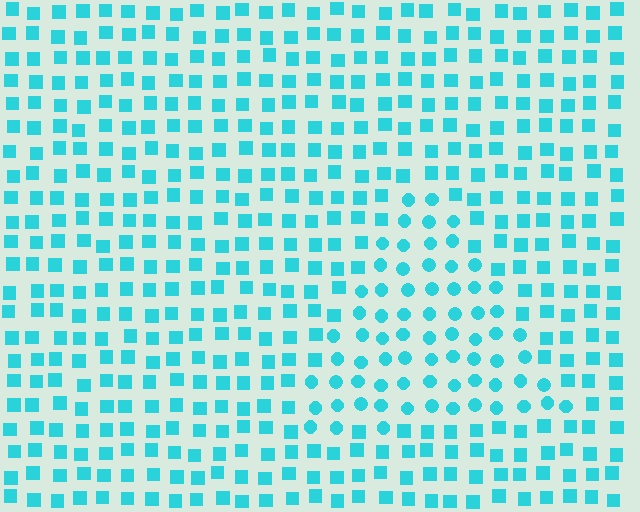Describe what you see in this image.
The image is filled with small cyan elements arranged in a uniform grid. A triangle-shaped region contains circles, while the surrounding area contains squares. The boundary is defined purely by the change in element shape.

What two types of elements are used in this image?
The image uses circles inside the triangle region and squares outside it.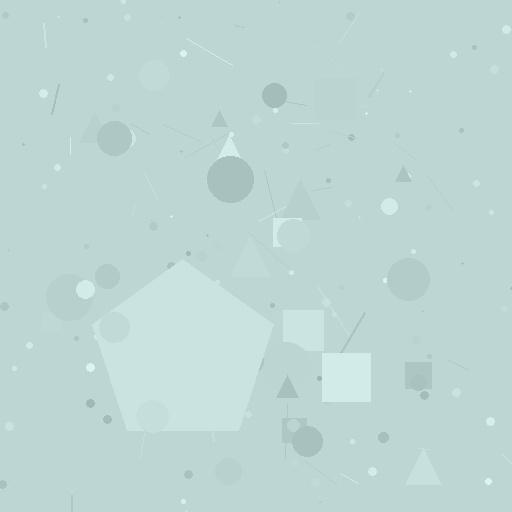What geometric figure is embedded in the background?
A pentagon is embedded in the background.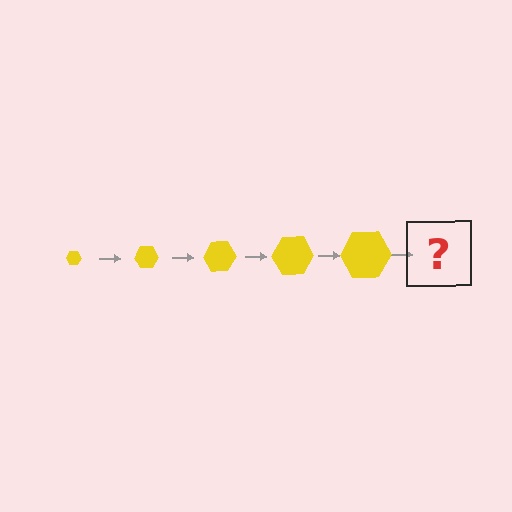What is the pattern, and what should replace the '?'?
The pattern is that the hexagon gets progressively larger each step. The '?' should be a yellow hexagon, larger than the previous one.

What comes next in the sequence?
The next element should be a yellow hexagon, larger than the previous one.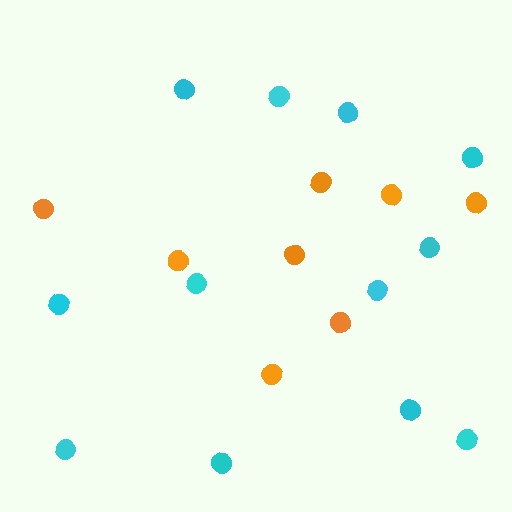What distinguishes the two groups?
There are 2 groups: one group of cyan circles (12) and one group of orange circles (8).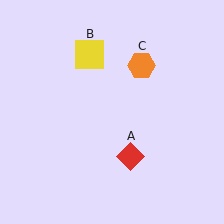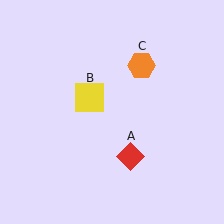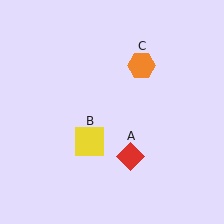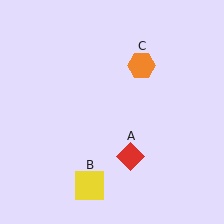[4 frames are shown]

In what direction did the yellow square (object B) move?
The yellow square (object B) moved down.